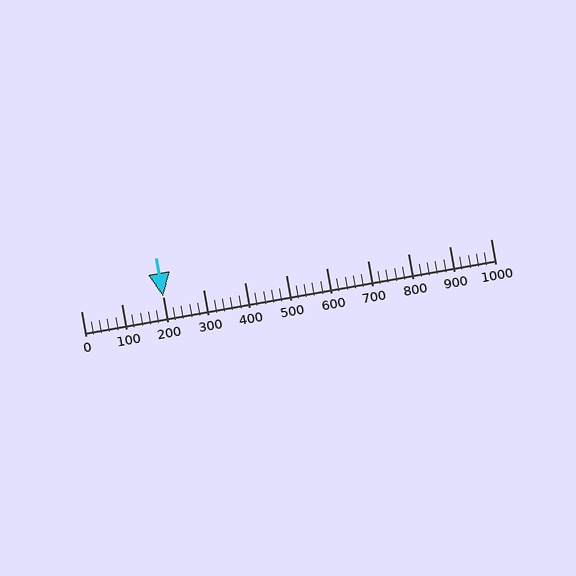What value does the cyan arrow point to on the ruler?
The cyan arrow points to approximately 200.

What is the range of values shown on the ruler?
The ruler shows values from 0 to 1000.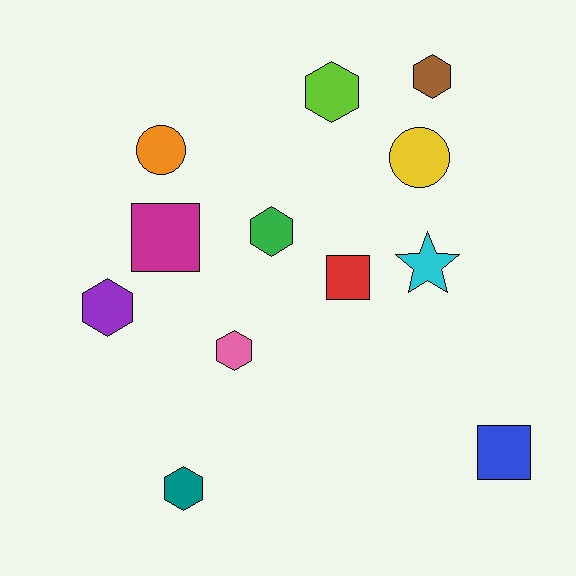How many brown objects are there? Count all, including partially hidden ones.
There is 1 brown object.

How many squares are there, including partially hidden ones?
There are 3 squares.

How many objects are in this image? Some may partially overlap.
There are 12 objects.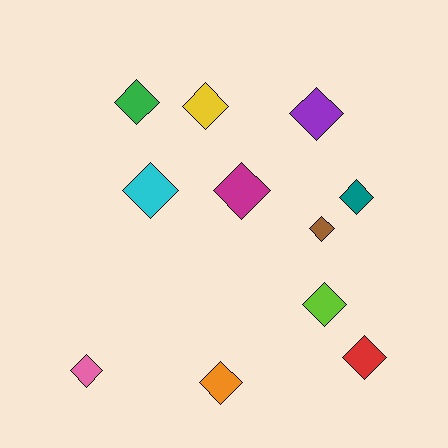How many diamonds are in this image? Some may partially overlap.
There are 11 diamonds.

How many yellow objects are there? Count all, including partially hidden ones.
There is 1 yellow object.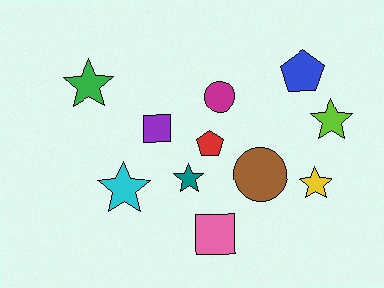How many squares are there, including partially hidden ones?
There are 2 squares.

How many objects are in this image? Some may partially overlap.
There are 11 objects.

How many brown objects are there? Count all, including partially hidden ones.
There is 1 brown object.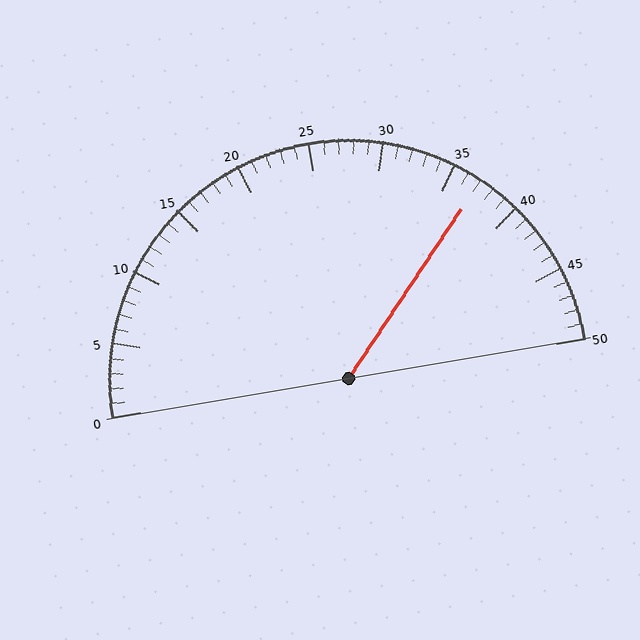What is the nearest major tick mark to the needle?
The nearest major tick mark is 35.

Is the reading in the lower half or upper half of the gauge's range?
The reading is in the upper half of the range (0 to 50).